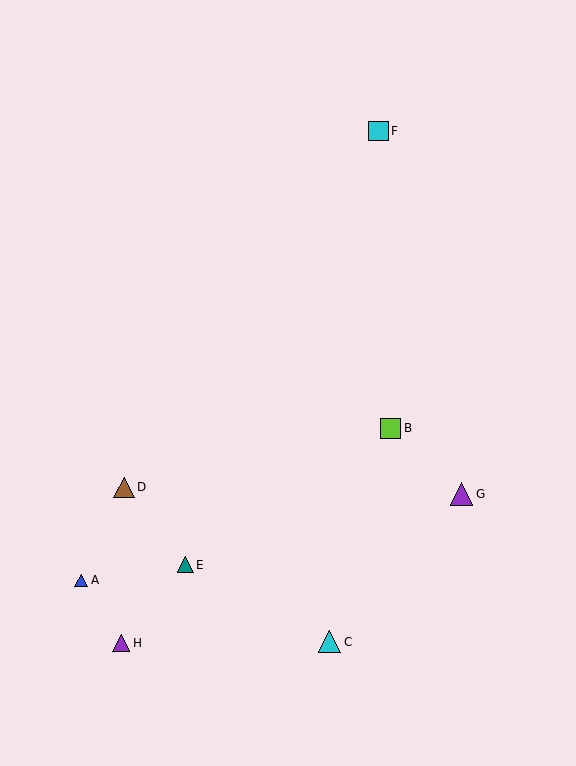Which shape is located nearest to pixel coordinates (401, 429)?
The lime square (labeled B) at (391, 428) is nearest to that location.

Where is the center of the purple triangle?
The center of the purple triangle is at (121, 643).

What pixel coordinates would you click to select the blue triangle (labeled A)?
Click at (81, 580) to select the blue triangle A.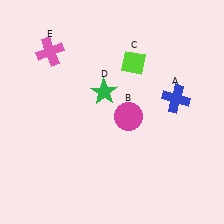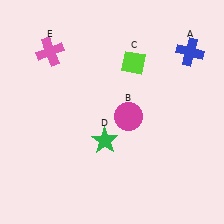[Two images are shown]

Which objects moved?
The objects that moved are: the blue cross (A), the green star (D).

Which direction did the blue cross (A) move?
The blue cross (A) moved up.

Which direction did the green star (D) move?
The green star (D) moved down.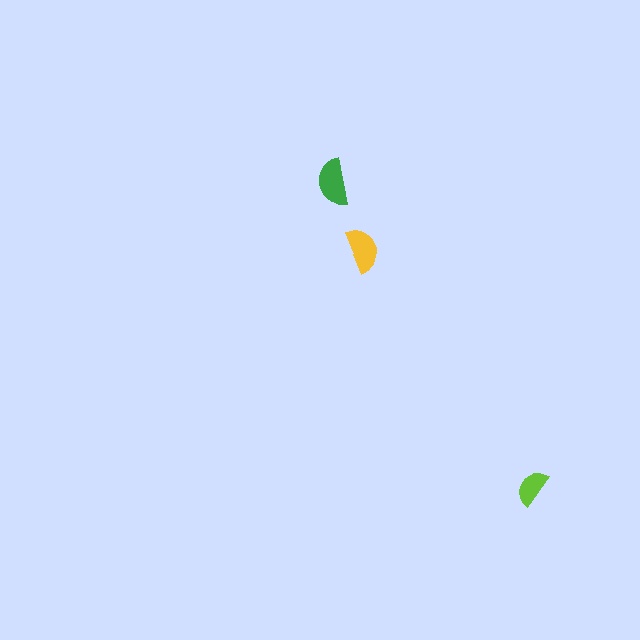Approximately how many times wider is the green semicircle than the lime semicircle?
About 1.5 times wider.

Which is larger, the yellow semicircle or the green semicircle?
The green one.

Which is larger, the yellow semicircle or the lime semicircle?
The yellow one.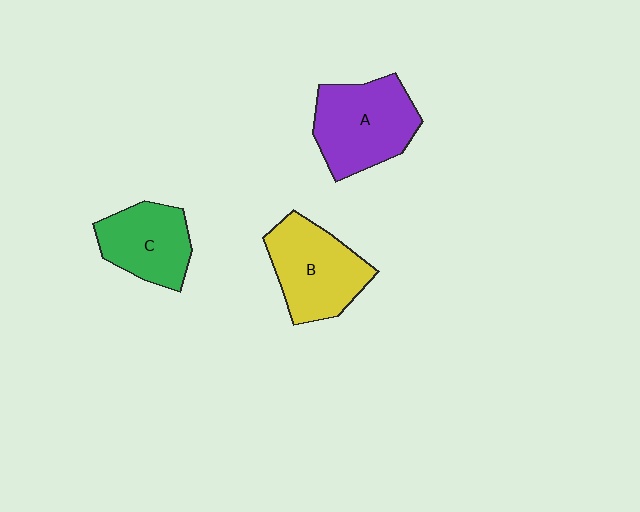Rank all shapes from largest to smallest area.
From largest to smallest: A (purple), B (yellow), C (green).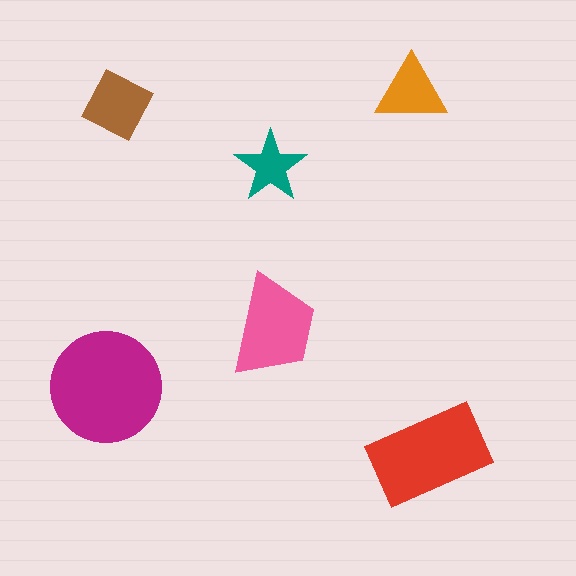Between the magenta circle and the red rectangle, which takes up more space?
The magenta circle.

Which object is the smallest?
The teal star.